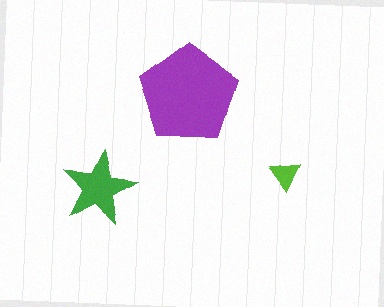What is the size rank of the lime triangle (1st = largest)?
3rd.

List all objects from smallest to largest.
The lime triangle, the green star, the purple pentagon.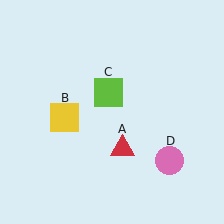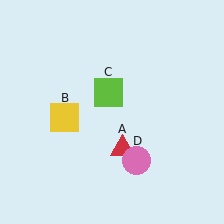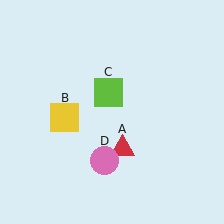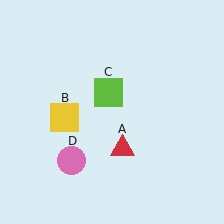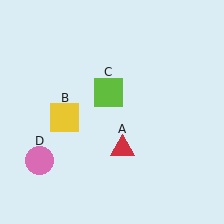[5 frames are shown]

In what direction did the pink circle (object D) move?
The pink circle (object D) moved left.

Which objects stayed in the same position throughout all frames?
Red triangle (object A) and yellow square (object B) and lime square (object C) remained stationary.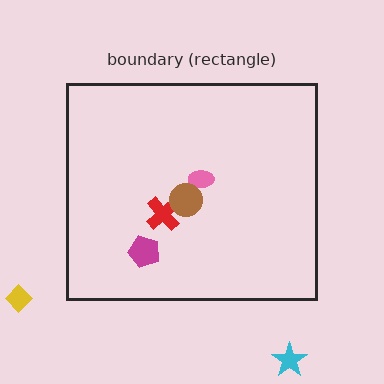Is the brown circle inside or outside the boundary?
Inside.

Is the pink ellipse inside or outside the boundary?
Inside.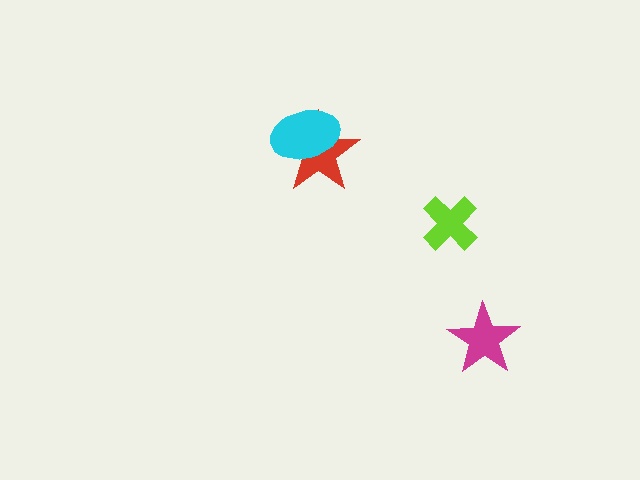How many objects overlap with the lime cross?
0 objects overlap with the lime cross.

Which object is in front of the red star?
The cyan ellipse is in front of the red star.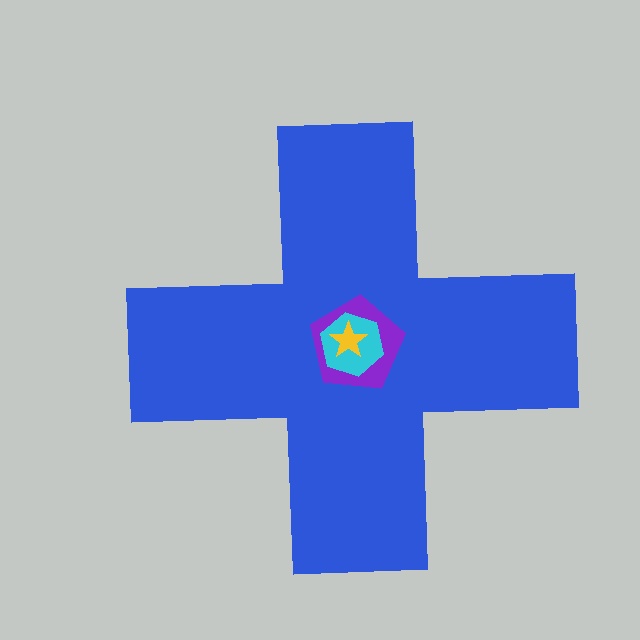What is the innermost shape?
The yellow star.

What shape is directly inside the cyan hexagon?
The yellow star.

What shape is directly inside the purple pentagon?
The cyan hexagon.